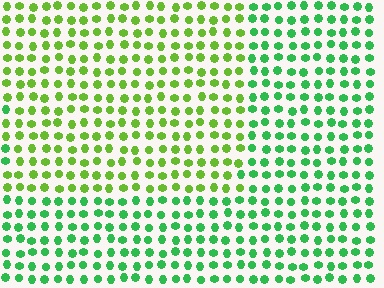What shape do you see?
I see a rectangle.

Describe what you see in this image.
The image is filled with small green elements in a uniform arrangement. A rectangle-shaped region is visible where the elements are tinted to a slightly different hue, forming a subtle color boundary.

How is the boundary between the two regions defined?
The boundary is defined purely by a slight shift in hue (about 37 degrees). Spacing, size, and orientation are identical on both sides.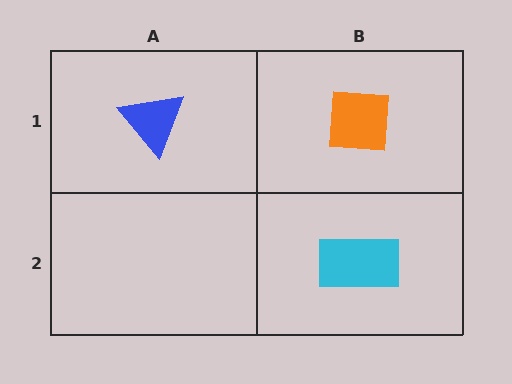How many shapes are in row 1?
2 shapes.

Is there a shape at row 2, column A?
No, that cell is empty.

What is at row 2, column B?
A cyan rectangle.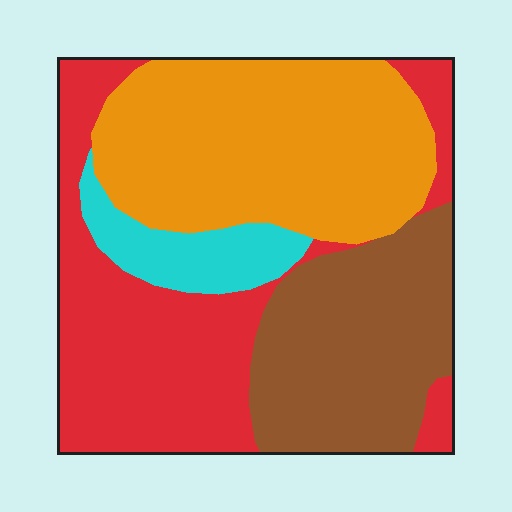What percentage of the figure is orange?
Orange takes up between a third and a half of the figure.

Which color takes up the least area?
Cyan, at roughly 10%.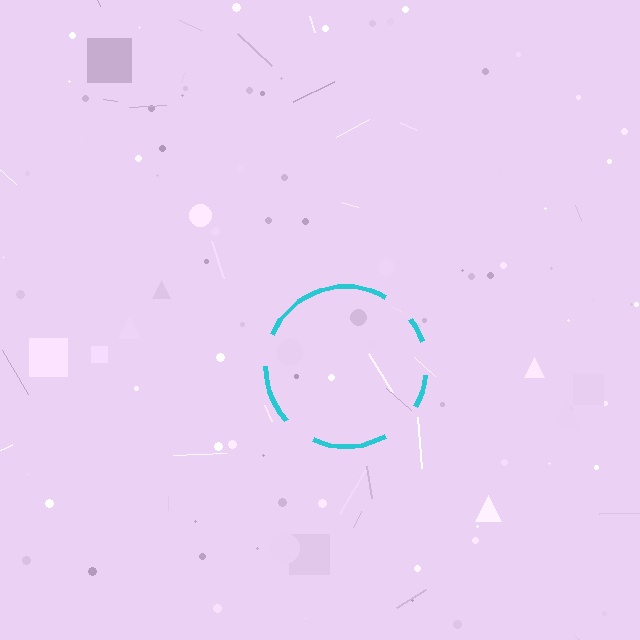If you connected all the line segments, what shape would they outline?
They would outline a circle.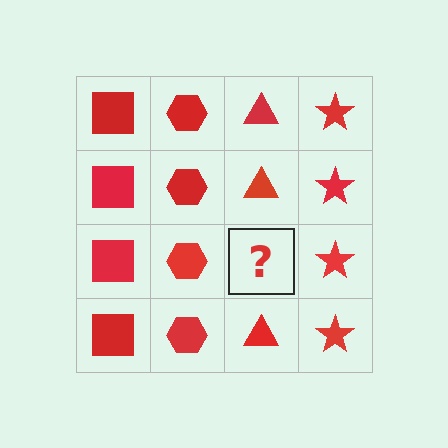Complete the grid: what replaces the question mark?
The question mark should be replaced with a red triangle.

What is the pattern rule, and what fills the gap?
The rule is that each column has a consistent shape. The gap should be filled with a red triangle.